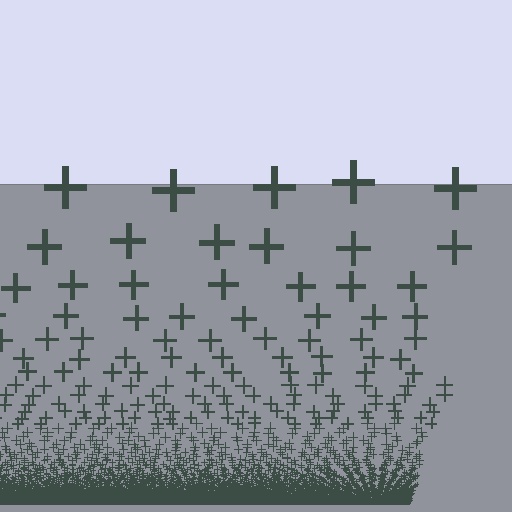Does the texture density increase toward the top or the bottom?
Density increases toward the bottom.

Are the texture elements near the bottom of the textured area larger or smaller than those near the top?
Smaller. The gradient is inverted — elements near the bottom are smaller and denser.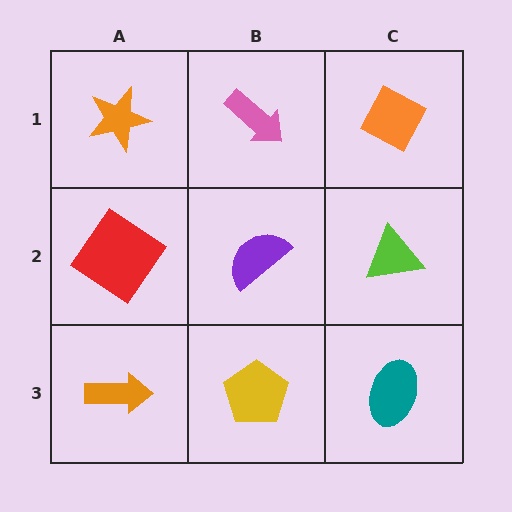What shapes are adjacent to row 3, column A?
A red diamond (row 2, column A), a yellow pentagon (row 3, column B).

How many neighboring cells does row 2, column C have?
3.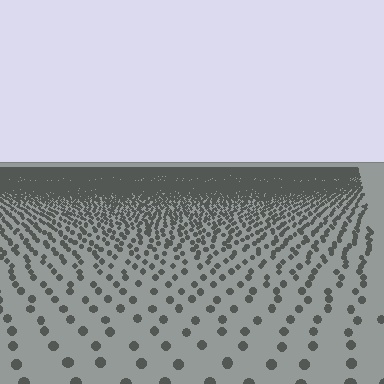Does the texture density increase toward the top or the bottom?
Density increases toward the top.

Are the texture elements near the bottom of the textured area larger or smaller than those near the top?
Larger. Near the bottom, elements are closer to the viewer and appear at a bigger on-screen size.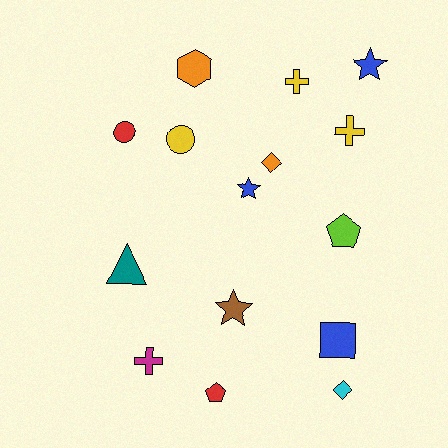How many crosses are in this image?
There are 3 crosses.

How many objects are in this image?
There are 15 objects.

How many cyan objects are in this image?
There is 1 cyan object.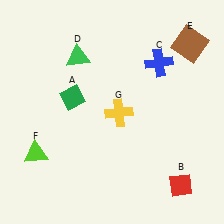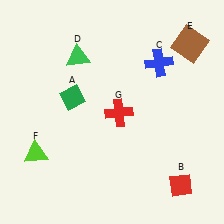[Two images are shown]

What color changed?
The cross (G) changed from yellow in Image 1 to red in Image 2.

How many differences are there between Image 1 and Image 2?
There is 1 difference between the two images.